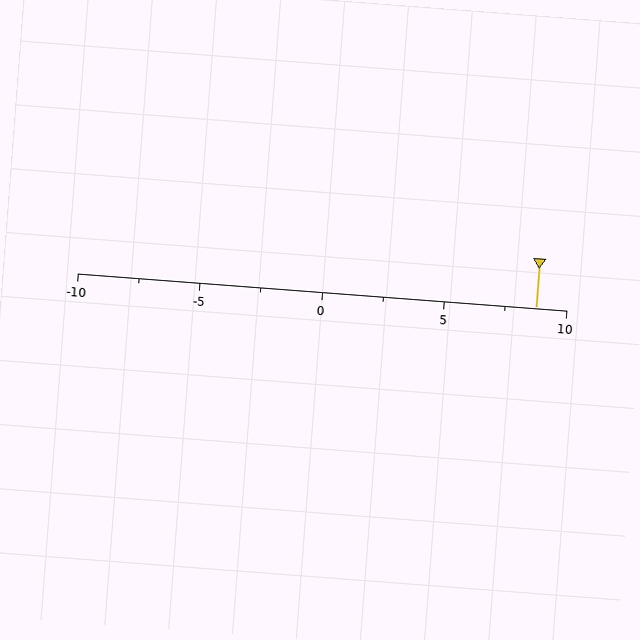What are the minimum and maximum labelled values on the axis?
The axis runs from -10 to 10.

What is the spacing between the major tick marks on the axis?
The major ticks are spaced 5 apart.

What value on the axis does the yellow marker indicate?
The marker indicates approximately 8.8.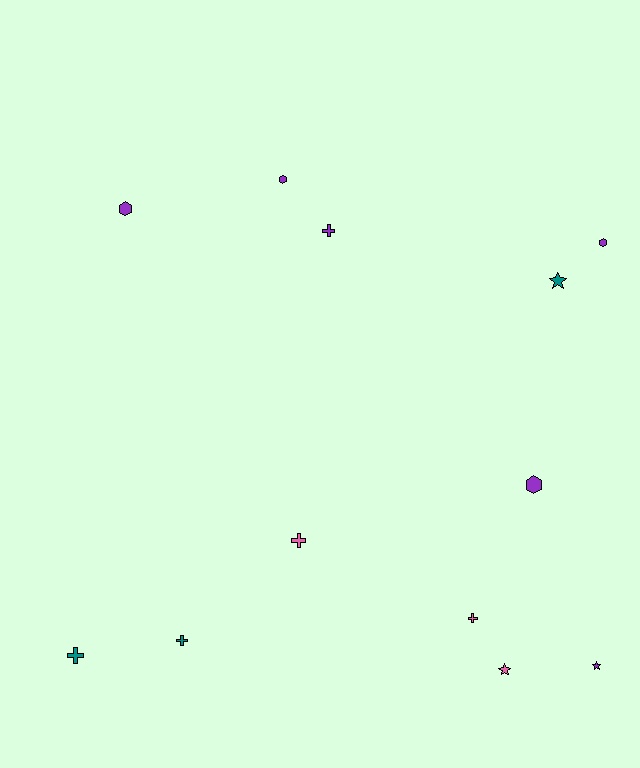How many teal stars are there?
There is 1 teal star.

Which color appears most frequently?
Purple, with 6 objects.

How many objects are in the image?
There are 12 objects.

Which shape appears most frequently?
Cross, with 5 objects.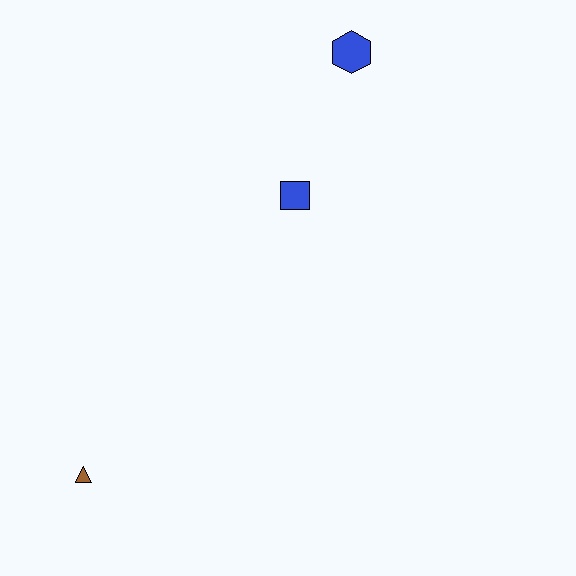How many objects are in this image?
There are 3 objects.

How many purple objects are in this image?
There are no purple objects.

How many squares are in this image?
There is 1 square.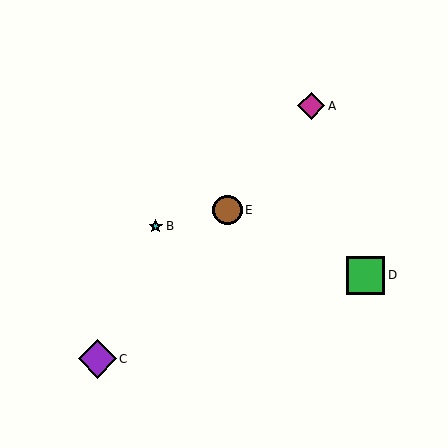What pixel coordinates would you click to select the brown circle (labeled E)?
Click at (228, 210) to select the brown circle E.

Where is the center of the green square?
The center of the green square is at (366, 275).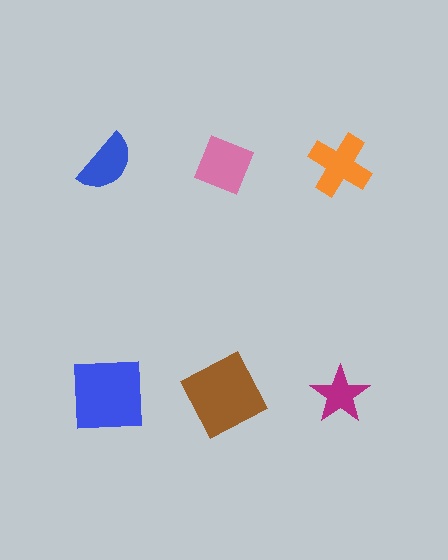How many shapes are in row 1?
3 shapes.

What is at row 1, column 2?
A pink diamond.